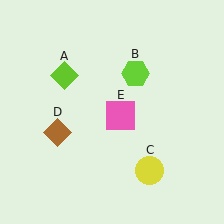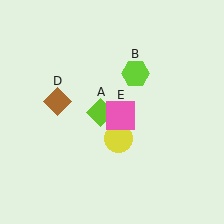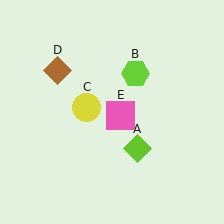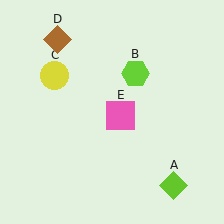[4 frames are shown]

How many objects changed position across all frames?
3 objects changed position: lime diamond (object A), yellow circle (object C), brown diamond (object D).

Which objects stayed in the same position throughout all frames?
Lime hexagon (object B) and pink square (object E) remained stationary.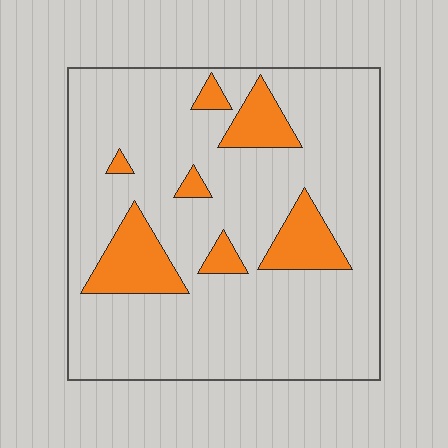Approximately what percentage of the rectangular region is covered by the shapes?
Approximately 15%.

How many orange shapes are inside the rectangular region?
7.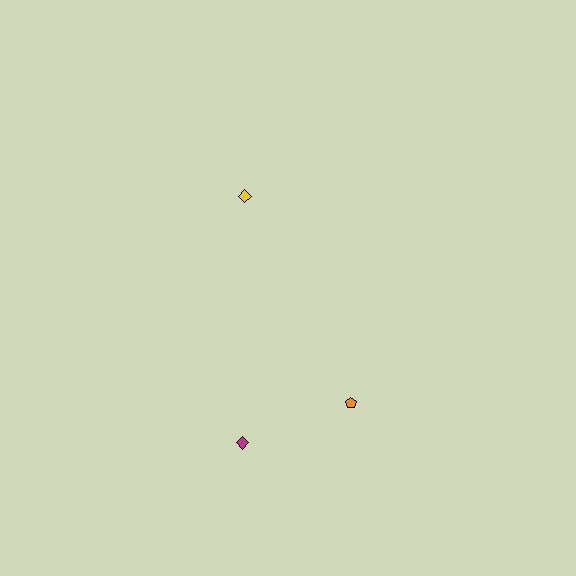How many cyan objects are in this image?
There are no cyan objects.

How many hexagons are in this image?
There are no hexagons.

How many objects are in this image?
There are 3 objects.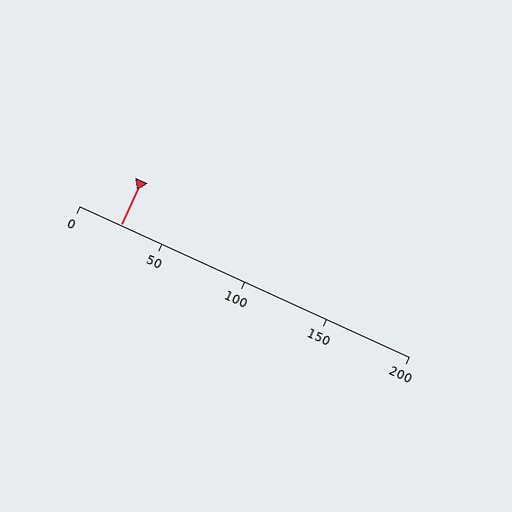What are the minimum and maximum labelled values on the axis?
The axis runs from 0 to 200.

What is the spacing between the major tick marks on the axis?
The major ticks are spaced 50 apart.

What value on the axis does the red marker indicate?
The marker indicates approximately 25.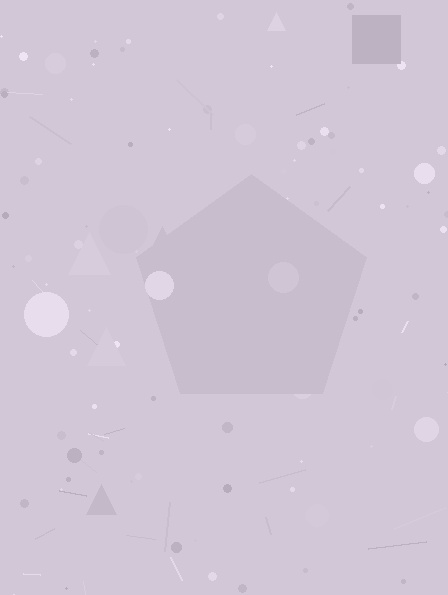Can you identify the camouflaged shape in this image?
The camouflaged shape is a pentagon.